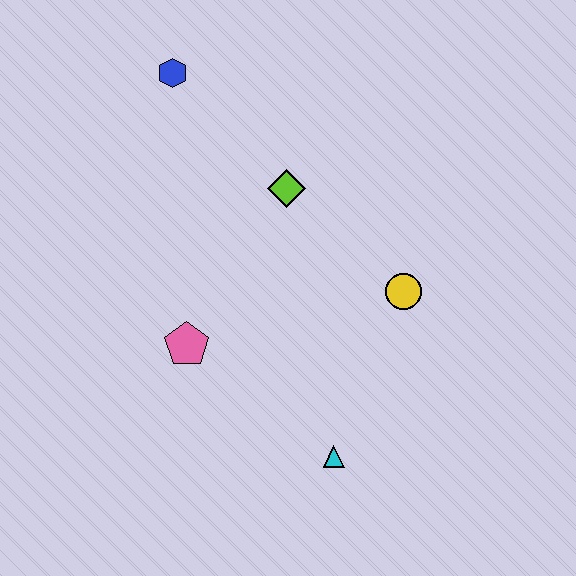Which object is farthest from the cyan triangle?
The blue hexagon is farthest from the cyan triangle.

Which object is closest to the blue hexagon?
The lime diamond is closest to the blue hexagon.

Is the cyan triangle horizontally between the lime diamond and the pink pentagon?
No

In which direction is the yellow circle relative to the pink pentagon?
The yellow circle is to the right of the pink pentagon.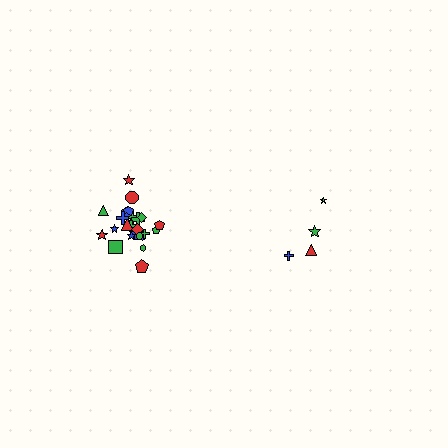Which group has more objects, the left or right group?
The left group.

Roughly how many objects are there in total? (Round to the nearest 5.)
Roughly 30 objects in total.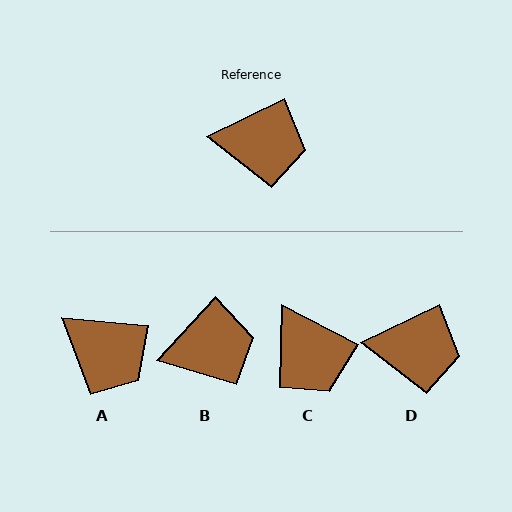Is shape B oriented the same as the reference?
No, it is off by about 21 degrees.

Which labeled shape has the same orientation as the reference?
D.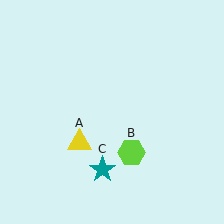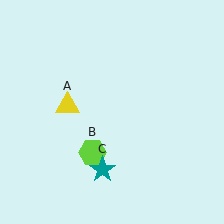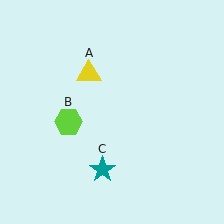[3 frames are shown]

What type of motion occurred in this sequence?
The yellow triangle (object A), lime hexagon (object B) rotated clockwise around the center of the scene.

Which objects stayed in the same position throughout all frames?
Teal star (object C) remained stationary.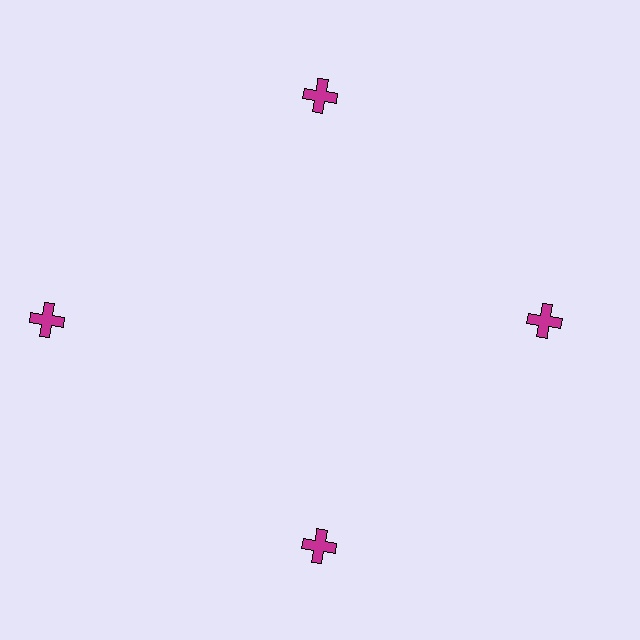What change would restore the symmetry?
The symmetry would be restored by moving it inward, back onto the ring so that all 4 crosses sit at equal angles and equal distance from the center.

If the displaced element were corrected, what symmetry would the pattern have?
It would have 4-fold rotational symmetry — the pattern would map onto itself every 90 degrees.